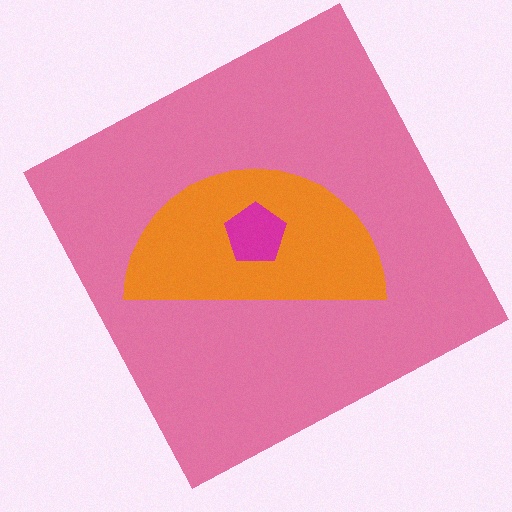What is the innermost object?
The magenta pentagon.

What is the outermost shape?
The pink square.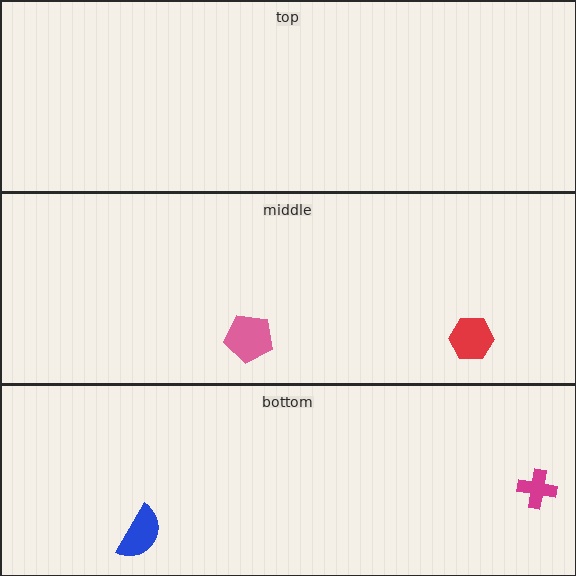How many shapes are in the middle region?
2.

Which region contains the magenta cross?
The bottom region.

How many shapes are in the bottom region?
2.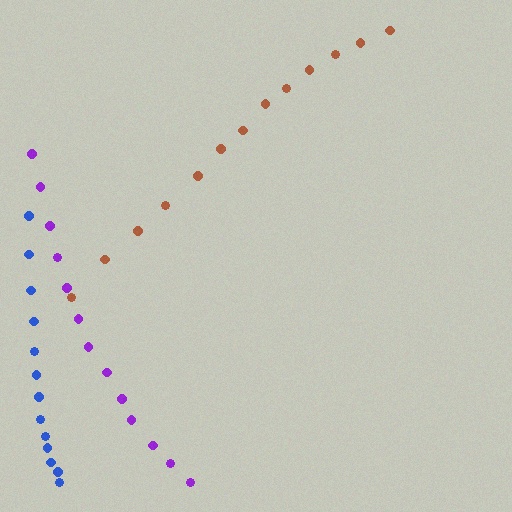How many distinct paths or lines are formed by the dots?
There are 3 distinct paths.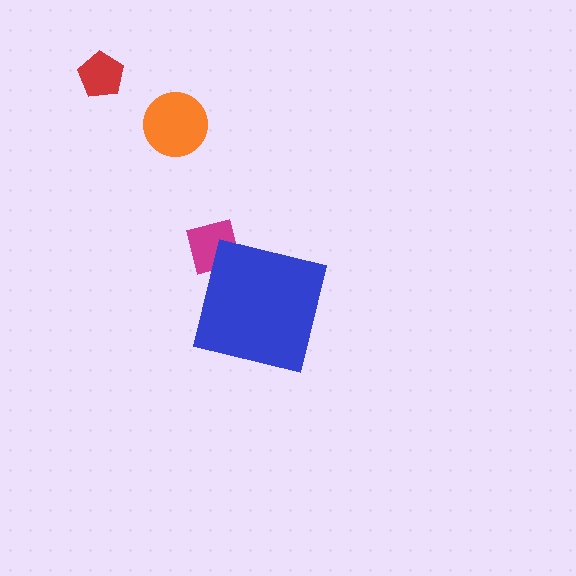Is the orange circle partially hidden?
No, the orange circle is fully visible.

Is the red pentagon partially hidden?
No, the red pentagon is fully visible.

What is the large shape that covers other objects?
A blue square.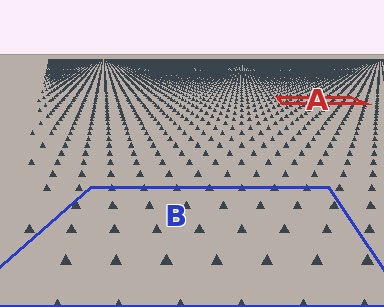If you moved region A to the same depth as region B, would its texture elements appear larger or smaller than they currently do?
They would appear larger. At a closer depth, the same texture elements are projected at a bigger on-screen size.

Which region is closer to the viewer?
Region B is closer. The texture elements there are larger and more spread out.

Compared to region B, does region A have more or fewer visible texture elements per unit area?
Region A has more texture elements per unit area — they are packed more densely because it is farther away.